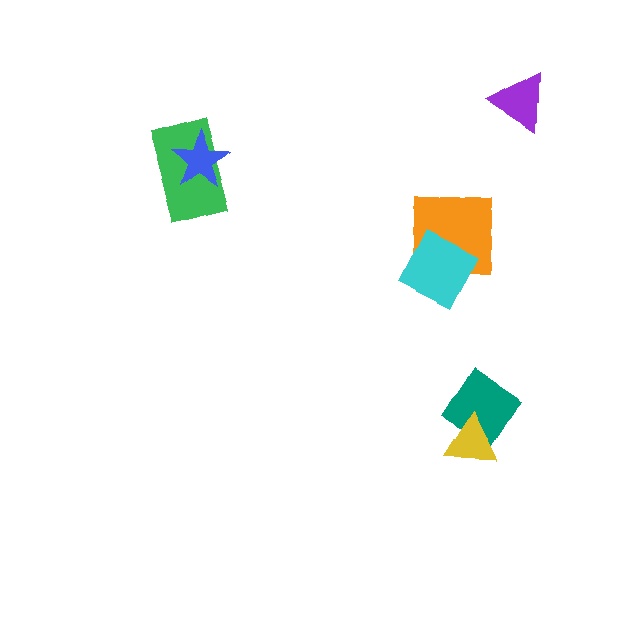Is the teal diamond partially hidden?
Yes, it is partially covered by another shape.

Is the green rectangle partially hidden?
Yes, it is partially covered by another shape.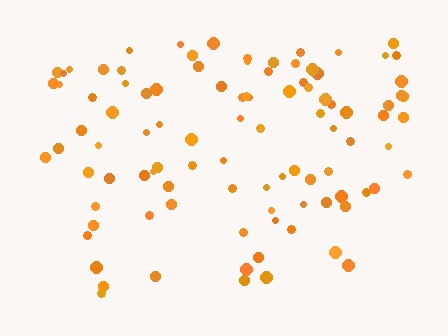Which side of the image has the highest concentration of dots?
The top.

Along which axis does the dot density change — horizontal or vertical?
Vertical.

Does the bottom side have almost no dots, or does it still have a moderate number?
Still a moderate number, just noticeably fewer than the top.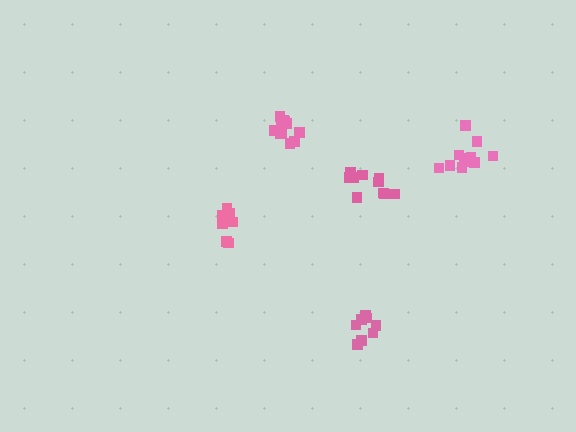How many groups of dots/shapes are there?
There are 5 groups.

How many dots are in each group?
Group 1: 8 dots, Group 2: 10 dots, Group 3: 11 dots, Group 4: 10 dots, Group 5: 12 dots (51 total).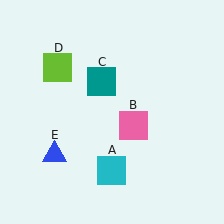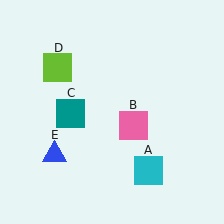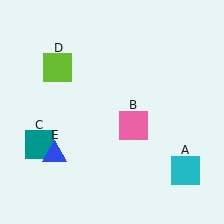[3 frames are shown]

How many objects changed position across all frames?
2 objects changed position: cyan square (object A), teal square (object C).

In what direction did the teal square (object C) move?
The teal square (object C) moved down and to the left.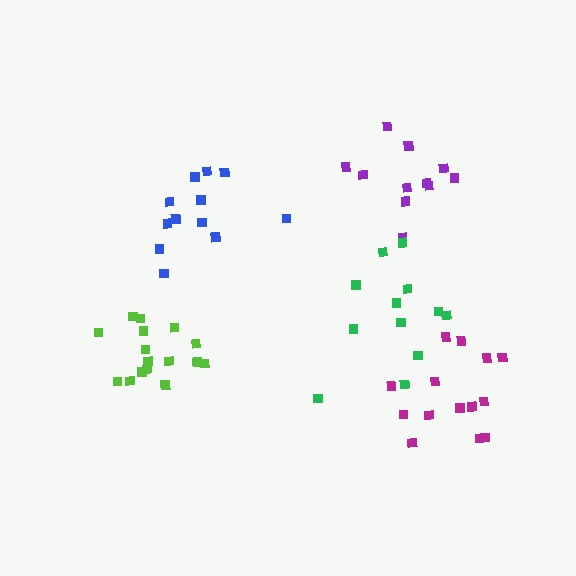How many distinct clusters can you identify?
There are 5 distinct clusters.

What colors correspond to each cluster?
The clusters are colored: purple, blue, lime, green, magenta.